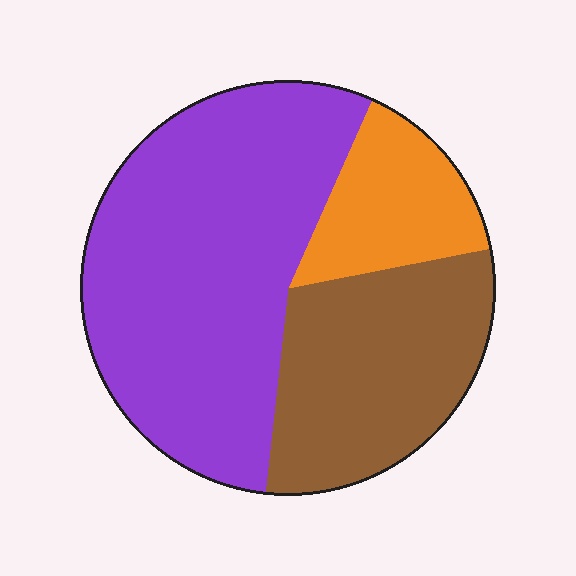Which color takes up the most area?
Purple, at roughly 55%.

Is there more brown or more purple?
Purple.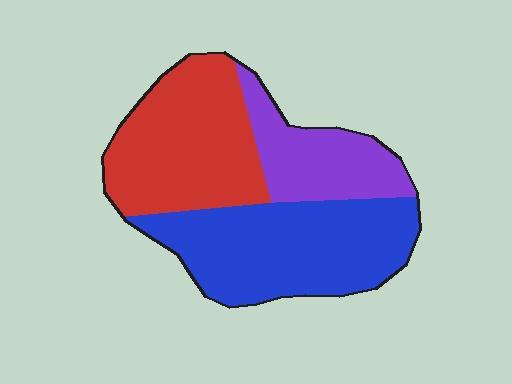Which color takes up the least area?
Purple, at roughly 20%.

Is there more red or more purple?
Red.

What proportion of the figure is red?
Red covers about 35% of the figure.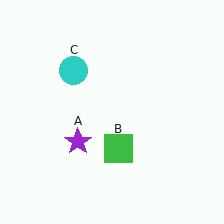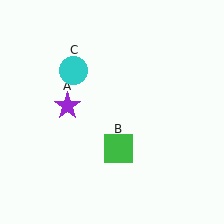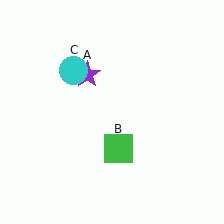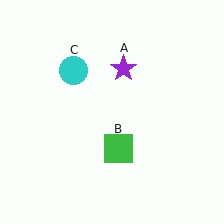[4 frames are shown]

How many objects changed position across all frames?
1 object changed position: purple star (object A).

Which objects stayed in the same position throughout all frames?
Green square (object B) and cyan circle (object C) remained stationary.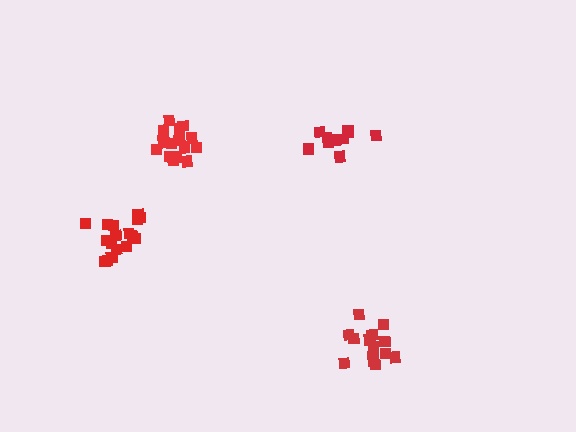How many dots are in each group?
Group 1: 14 dots, Group 2: 16 dots, Group 3: 11 dots, Group 4: 17 dots (58 total).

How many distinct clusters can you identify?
There are 4 distinct clusters.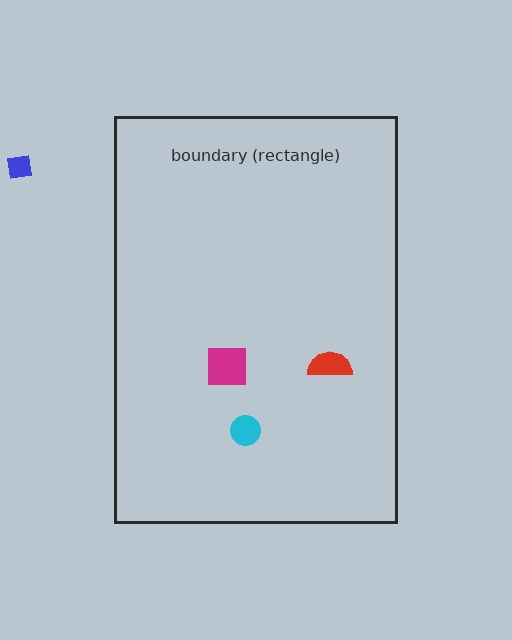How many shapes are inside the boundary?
3 inside, 1 outside.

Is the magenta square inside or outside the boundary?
Inside.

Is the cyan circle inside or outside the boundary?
Inside.